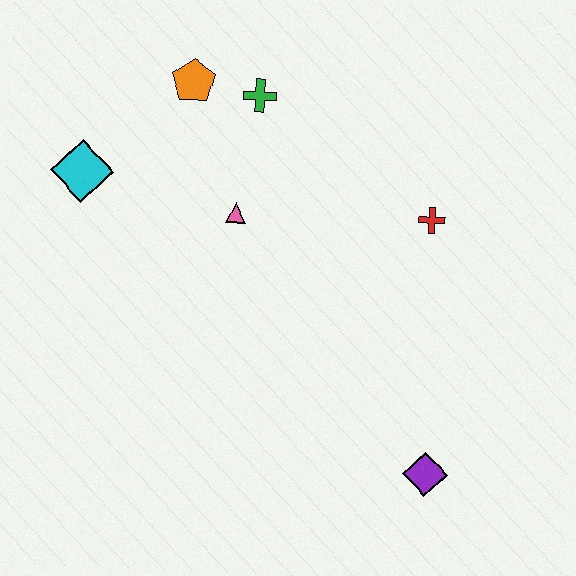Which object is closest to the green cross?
The orange pentagon is closest to the green cross.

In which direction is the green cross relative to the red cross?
The green cross is to the left of the red cross.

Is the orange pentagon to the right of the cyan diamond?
Yes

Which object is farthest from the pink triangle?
The purple diamond is farthest from the pink triangle.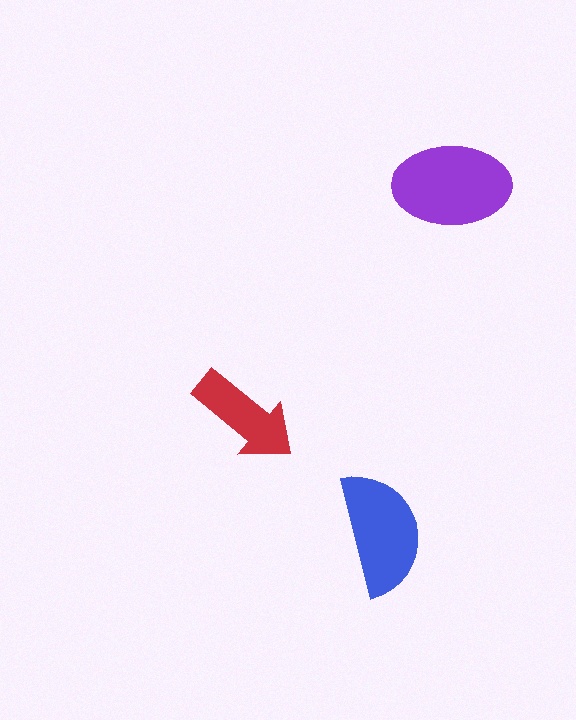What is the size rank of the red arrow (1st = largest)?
3rd.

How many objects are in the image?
There are 3 objects in the image.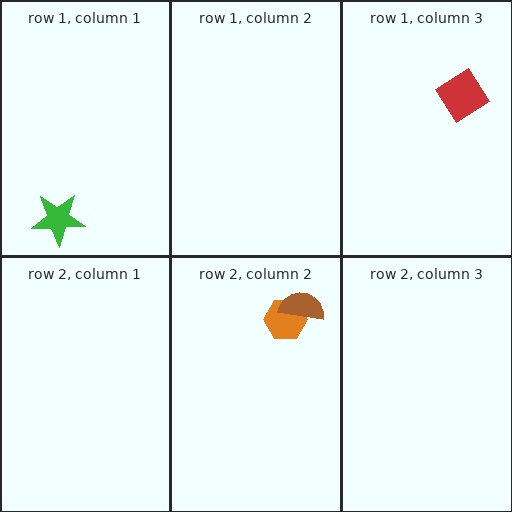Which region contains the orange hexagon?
The row 2, column 2 region.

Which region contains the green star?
The row 1, column 1 region.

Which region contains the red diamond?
The row 1, column 3 region.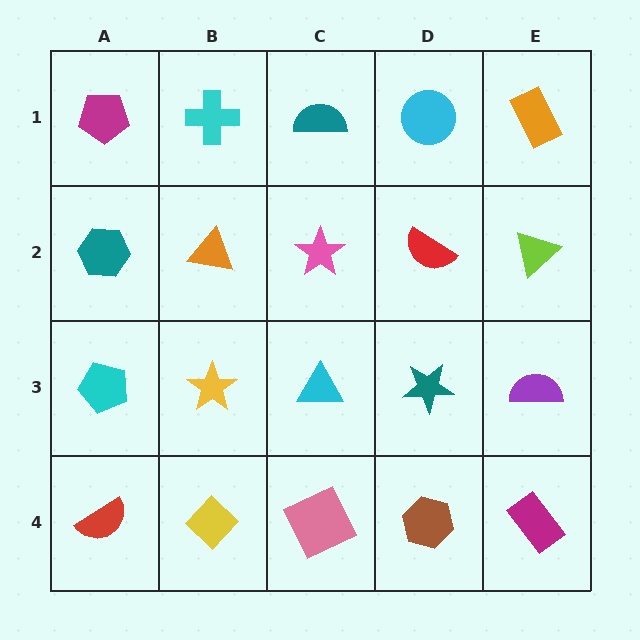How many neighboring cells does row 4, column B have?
3.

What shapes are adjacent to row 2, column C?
A teal semicircle (row 1, column C), a cyan triangle (row 3, column C), an orange triangle (row 2, column B), a red semicircle (row 2, column D).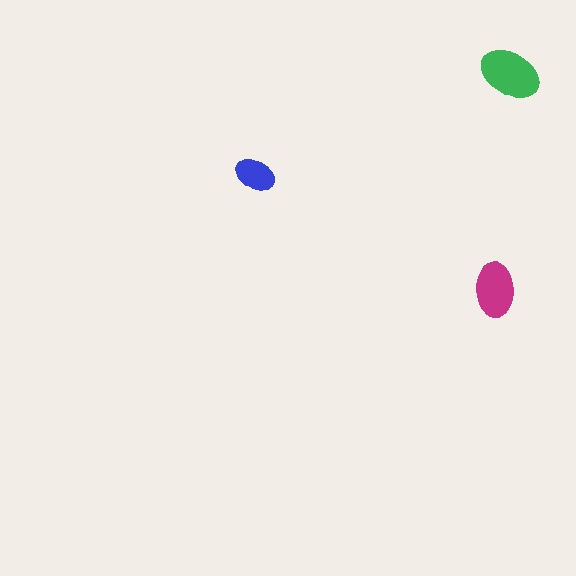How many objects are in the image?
There are 3 objects in the image.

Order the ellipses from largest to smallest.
the green one, the magenta one, the blue one.